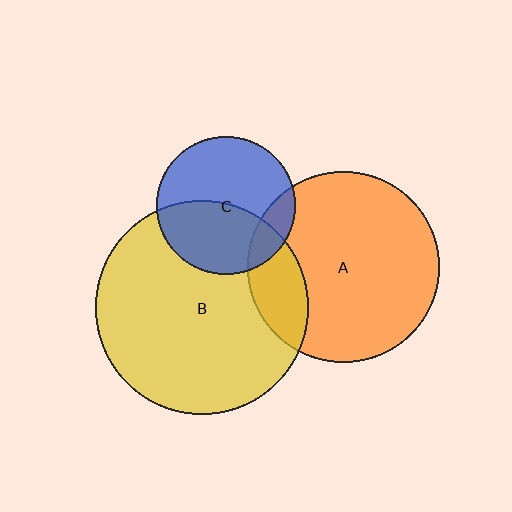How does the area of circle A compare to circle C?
Approximately 1.9 times.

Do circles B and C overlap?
Yes.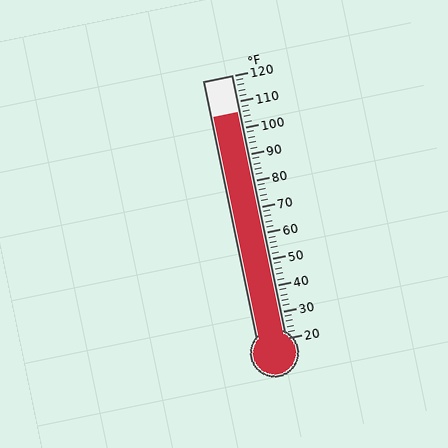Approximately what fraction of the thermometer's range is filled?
The thermometer is filled to approximately 85% of its range.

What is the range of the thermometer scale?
The thermometer scale ranges from 20°F to 120°F.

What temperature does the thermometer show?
The thermometer shows approximately 106°F.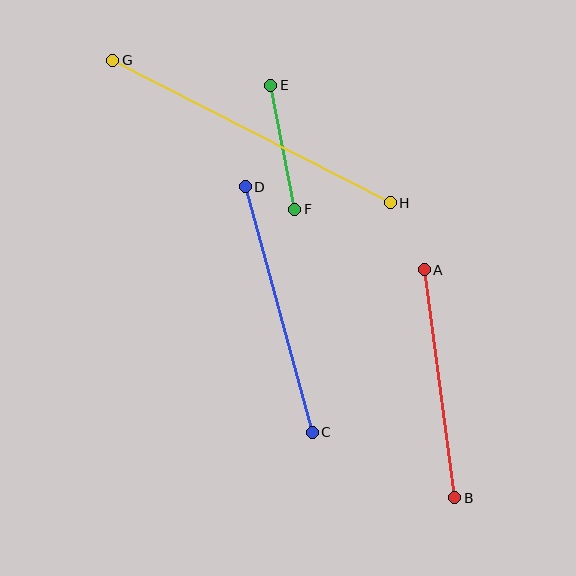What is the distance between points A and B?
The distance is approximately 230 pixels.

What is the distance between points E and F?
The distance is approximately 127 pixels.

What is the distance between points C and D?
The distance is approximately 255 pixels.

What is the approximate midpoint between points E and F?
The midpoint is at approximately (283, 147) pixels.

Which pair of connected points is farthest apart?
Points G and H are farthest apart.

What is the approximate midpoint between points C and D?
The midpoint is at approximately (279, 309) pixels.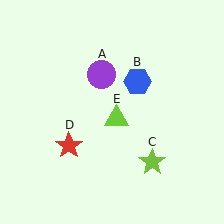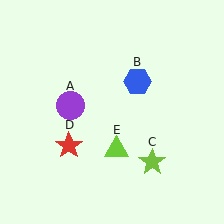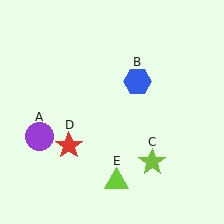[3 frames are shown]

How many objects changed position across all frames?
2 objects changed position: purple circle (object A), lime triangle (object E).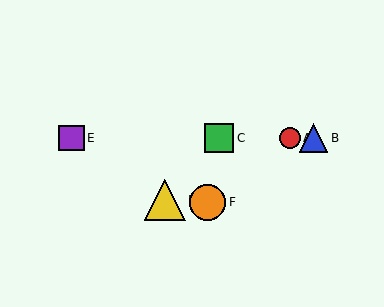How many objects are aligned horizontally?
4 objects (A, B, C, E) are aligned horizontally.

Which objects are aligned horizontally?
Objects A, B, C, E are aligned horizontally.